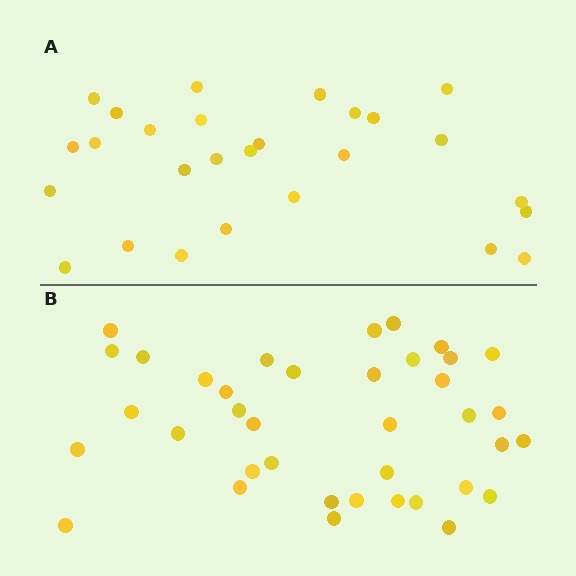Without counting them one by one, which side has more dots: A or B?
Region B (the bottom region) has more dots.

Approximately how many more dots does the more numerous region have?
Region B has roughly 12 or so more dots than region A.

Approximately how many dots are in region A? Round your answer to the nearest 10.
About 30 dots. (The exact count is 27, which rounds to 30.)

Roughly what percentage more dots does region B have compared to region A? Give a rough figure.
About 40% more.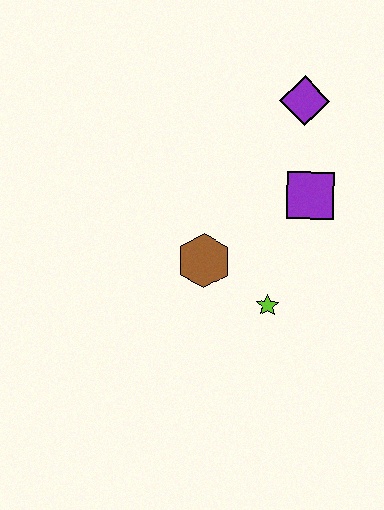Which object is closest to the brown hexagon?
The lime star is closest to the brown hexagon.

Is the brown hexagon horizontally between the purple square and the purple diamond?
No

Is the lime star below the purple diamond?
Yes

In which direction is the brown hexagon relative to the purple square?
The brown hexagon is to the left of the purple square.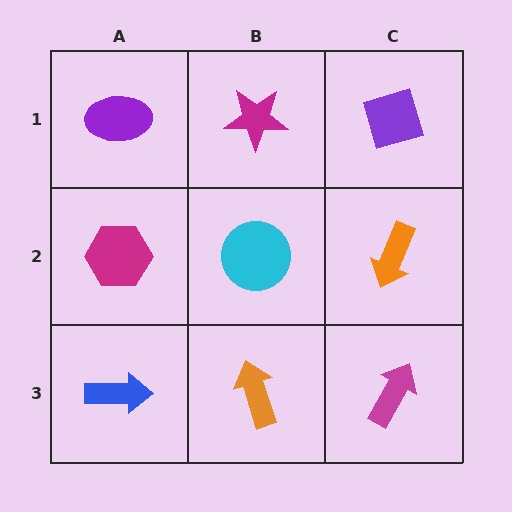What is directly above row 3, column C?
An orange arrow.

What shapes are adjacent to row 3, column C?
An orange arrow (row 2, column C), an orange arrow (row 3, column B).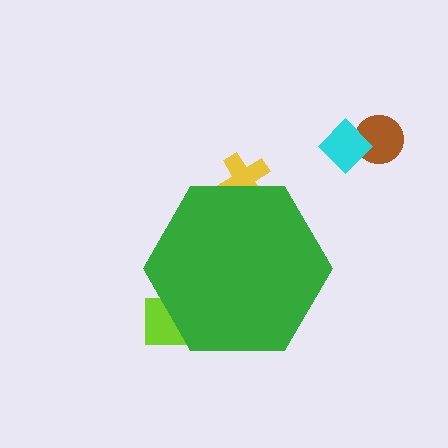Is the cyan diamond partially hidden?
No, the cyan diamond is fully visible.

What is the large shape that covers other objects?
A green hexagon.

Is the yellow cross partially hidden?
Yes, the yellow cross is partially hidden behind the green hexagon.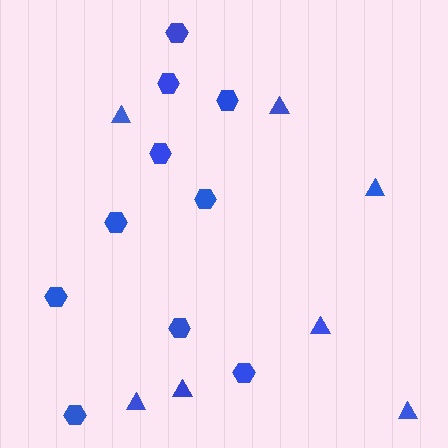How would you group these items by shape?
There are 2 groups: one group of hexagons (10) and one group of triangles (7).